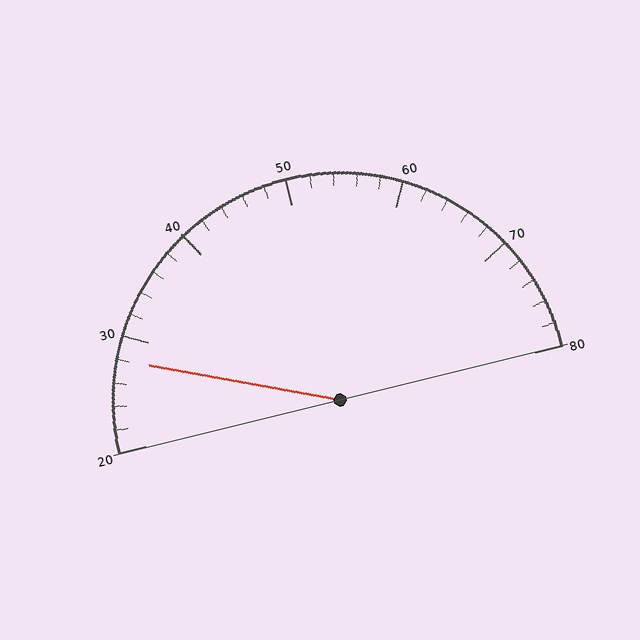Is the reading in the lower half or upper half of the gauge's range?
The reading is in the lower half of the range (20 to 80).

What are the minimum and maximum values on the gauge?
The gauge ranges from 20 to 80.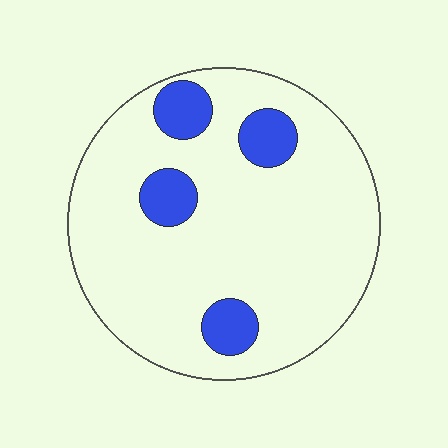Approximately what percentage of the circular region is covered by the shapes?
Approximately 15%.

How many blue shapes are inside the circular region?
4.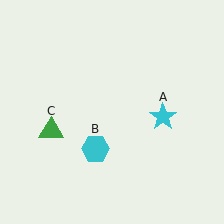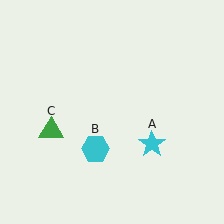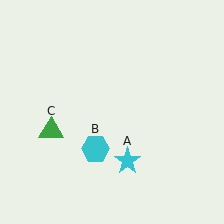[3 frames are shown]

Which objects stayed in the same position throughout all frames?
Cyan hexagon (object B) and green triangle (object C) remained stationary.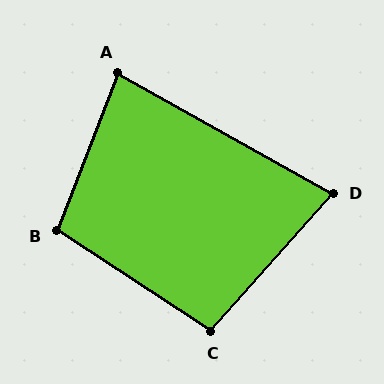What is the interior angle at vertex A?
Approximately 82 degrees (acute).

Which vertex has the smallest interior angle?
D, at approximately 78 degrees.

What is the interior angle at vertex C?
Approximately 98 degrees (obtuse).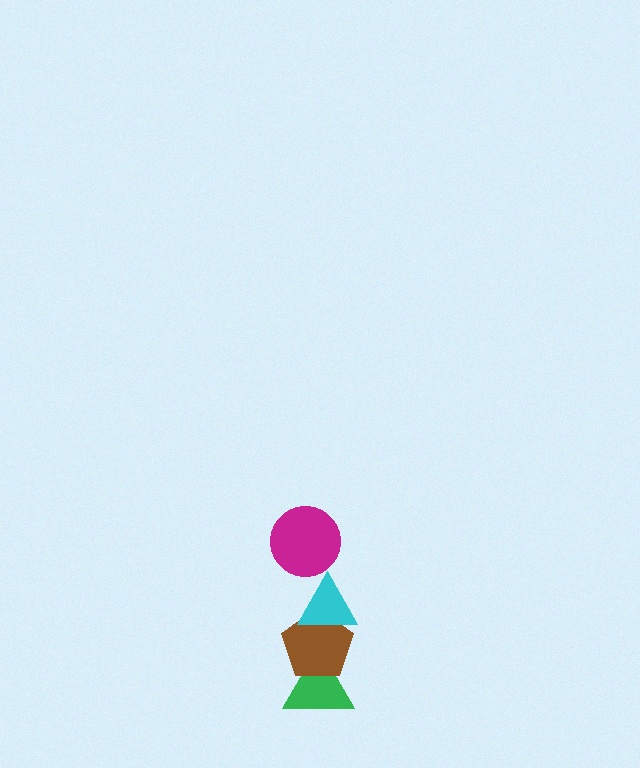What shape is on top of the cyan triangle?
The magenta circle is on top of the cyan triangle.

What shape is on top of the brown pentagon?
The cyan triangle is on top of the brown pentagon.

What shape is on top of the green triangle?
The brown pentagon is on top of the green triangle.